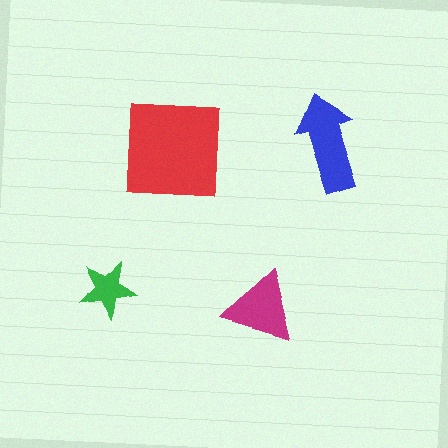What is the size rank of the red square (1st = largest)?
1st.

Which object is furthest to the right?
The blue arrow is rightmost.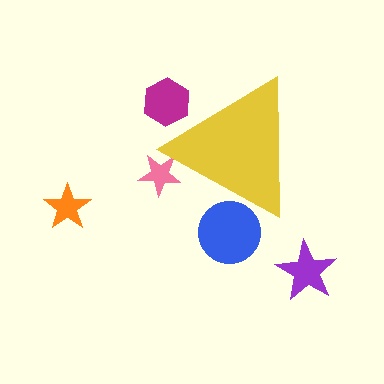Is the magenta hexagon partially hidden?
Yes, the magenta hexagon is partially hidden behind the yellow triangle.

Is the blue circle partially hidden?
Yes, the blue circle is partially hidden behind the yellow triangle.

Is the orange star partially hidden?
No, the orange star is fully visible.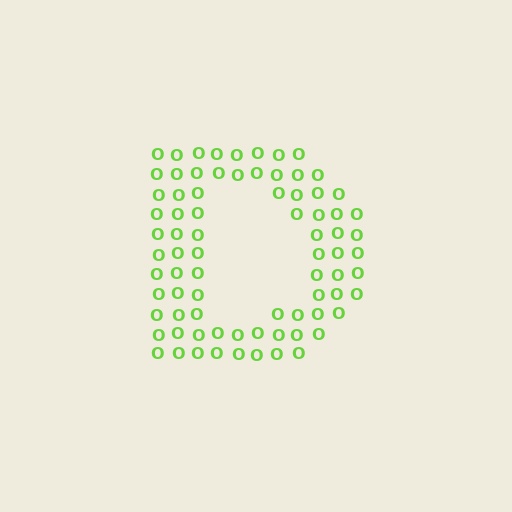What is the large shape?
The large shape is the letter D.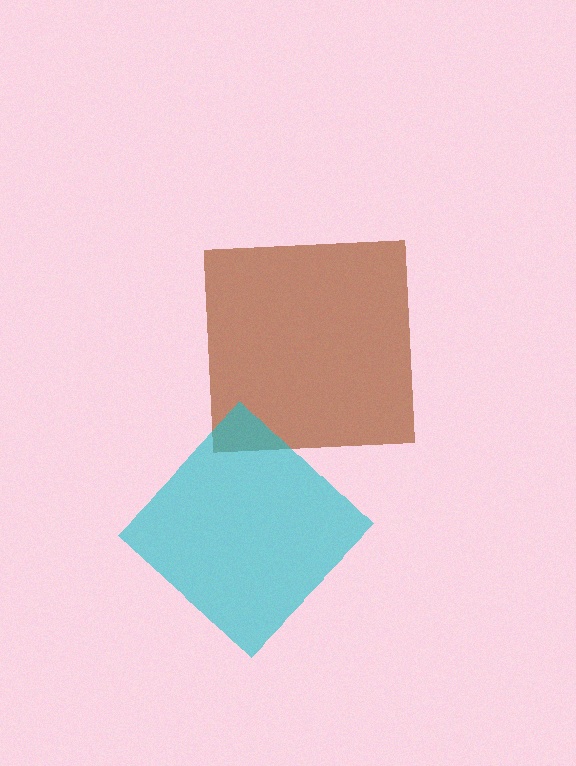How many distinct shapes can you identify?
There are 2 distinct shapes: a brown square, a cyan diamond.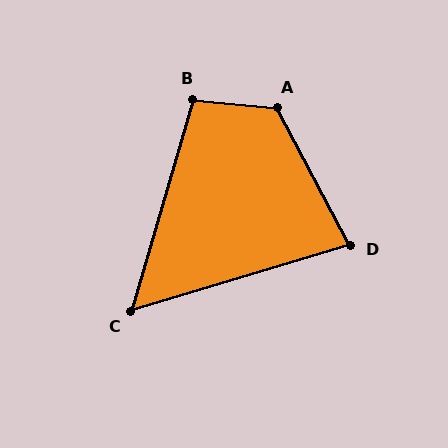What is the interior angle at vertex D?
Approximately 79 degrees (acute).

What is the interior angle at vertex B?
Approximately 101 degrees (obtuse).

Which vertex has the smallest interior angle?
C, at approximately 57 degrees.